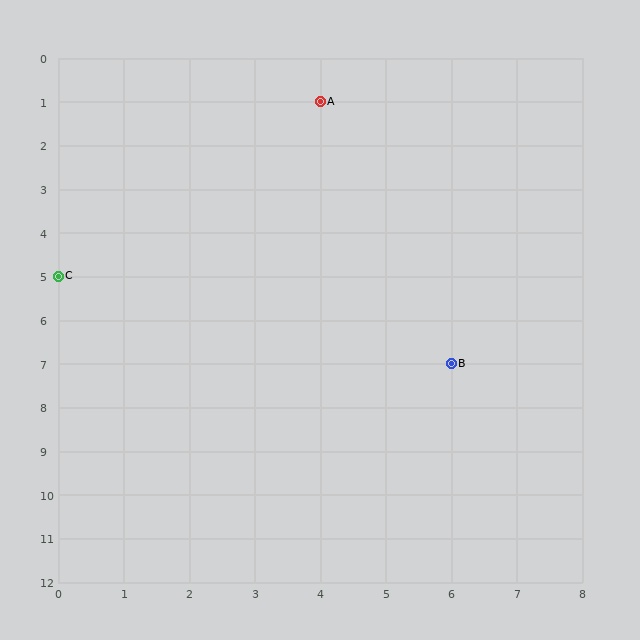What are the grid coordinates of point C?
Point C is at grid coordinates (0, 5).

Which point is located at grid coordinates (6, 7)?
Point B is at (6, 7).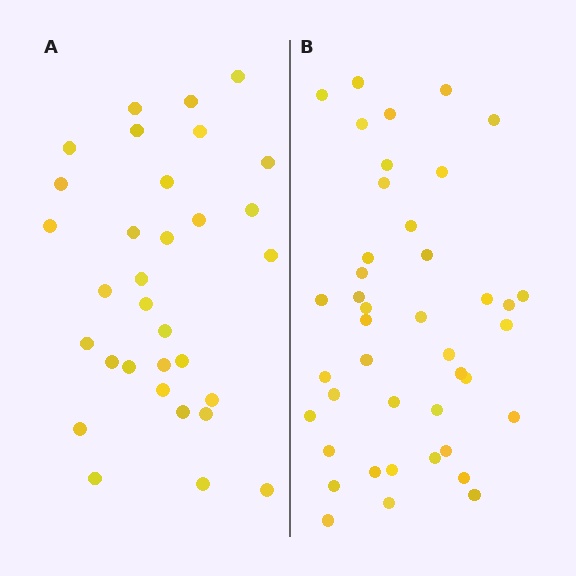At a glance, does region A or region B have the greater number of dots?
Region B (the right region) has more dots.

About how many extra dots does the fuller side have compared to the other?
Region B has roughly 10 or so more dots than region A.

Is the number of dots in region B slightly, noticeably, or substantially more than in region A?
Region B has noticeably more, but not dramatically so. The ratio is roughly 1.3 to 1.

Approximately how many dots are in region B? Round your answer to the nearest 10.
About 40 dots. (The exact count is 42, which rounds to 40.)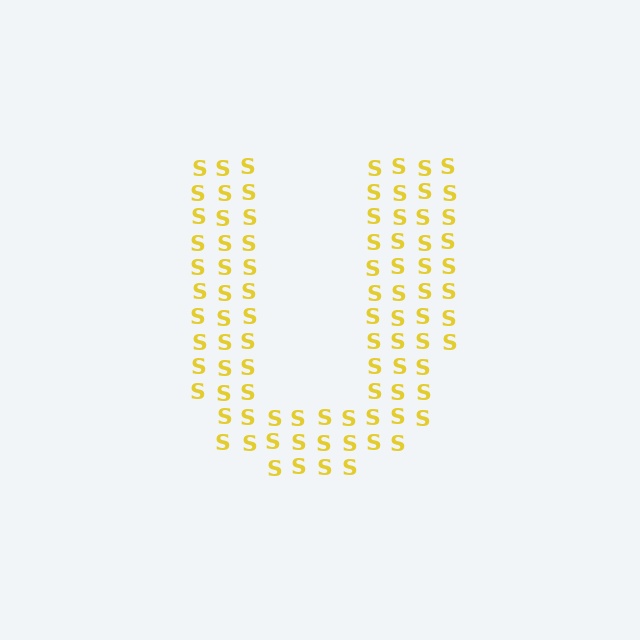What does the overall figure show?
The overall figure shows the letter U.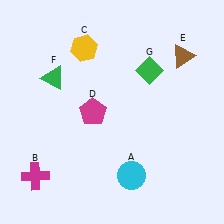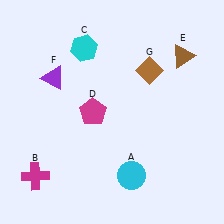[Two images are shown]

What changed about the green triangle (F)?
In Image 1, F is green. In Image 2, it changed to purple.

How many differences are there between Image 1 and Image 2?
There are 3 differences between the two images.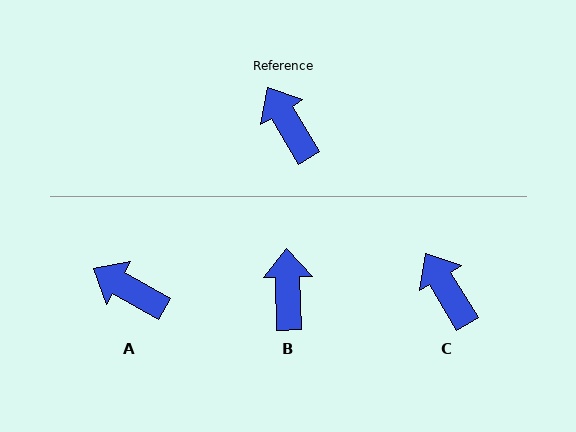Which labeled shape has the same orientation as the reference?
C.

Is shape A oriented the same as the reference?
No, it is off by about 30 degrees.